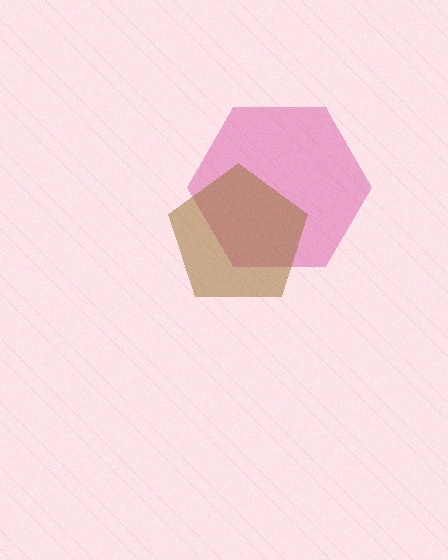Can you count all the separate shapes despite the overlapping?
Yes, there are 2 separate shapes.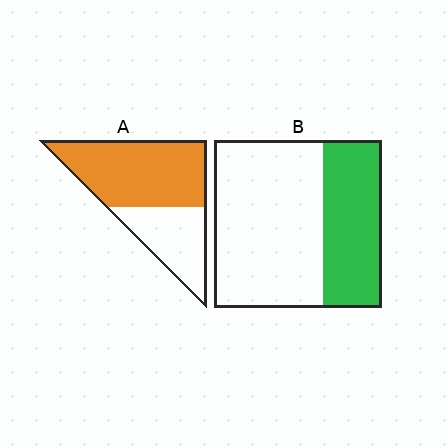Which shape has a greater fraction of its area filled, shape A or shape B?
Shape A.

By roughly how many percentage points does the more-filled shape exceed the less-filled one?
By roughly 30 percentage points (A over B).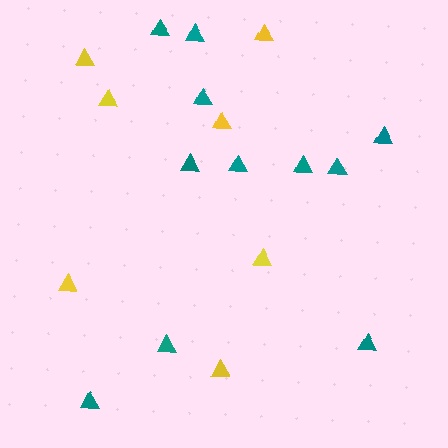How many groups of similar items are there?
There are 2 groups: one group of teal triangles (11) and one group of yellow triangles (7).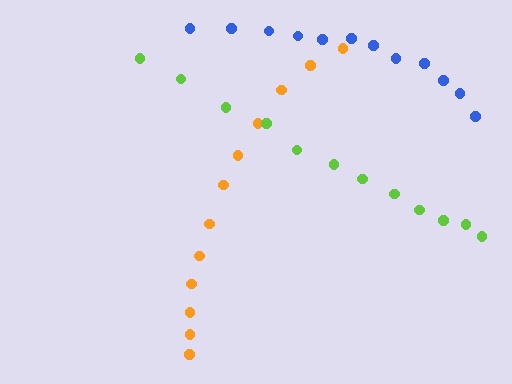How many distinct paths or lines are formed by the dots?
There are 3 distinct paths.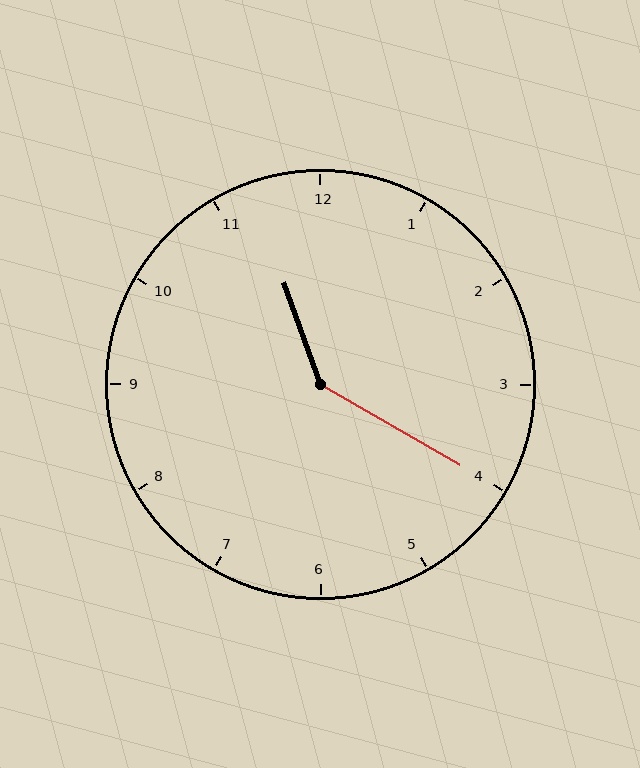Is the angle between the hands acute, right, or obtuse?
It is obtuse.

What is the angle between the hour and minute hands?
Approximately 140 degrees.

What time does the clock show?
11:20.